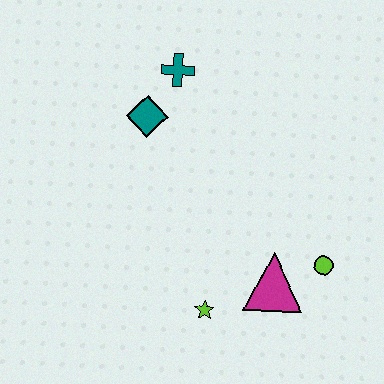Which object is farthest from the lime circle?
The teal cross is farthest from the lime circle.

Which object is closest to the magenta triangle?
The lime circle is closest to the magenta triangle.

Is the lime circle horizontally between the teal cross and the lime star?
No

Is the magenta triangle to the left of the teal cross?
No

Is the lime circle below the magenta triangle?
No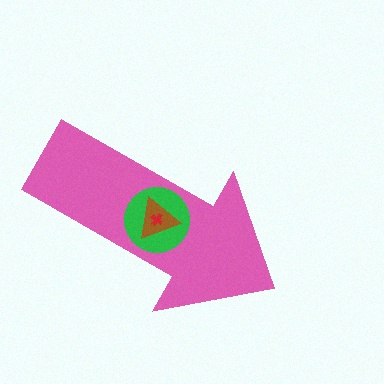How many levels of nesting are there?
4.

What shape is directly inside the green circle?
The brown triangle.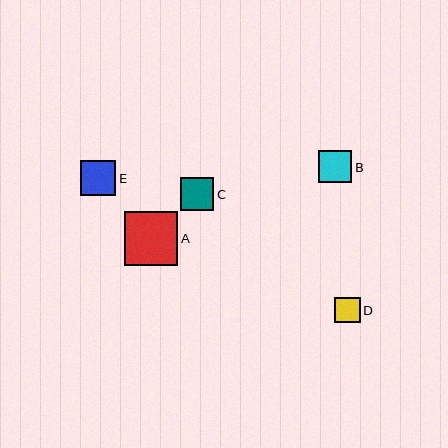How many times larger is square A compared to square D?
Square A is approximately 2.1 times the size of square D.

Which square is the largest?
Square A is the largest with a size of approximately 54 pixels.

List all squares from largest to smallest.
From largest to smallest: A, E, C, B, D.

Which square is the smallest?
Square D is the smallest with a size of approximately 26 pixels.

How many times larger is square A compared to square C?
Square A is approximately 1.6 times the size of square C.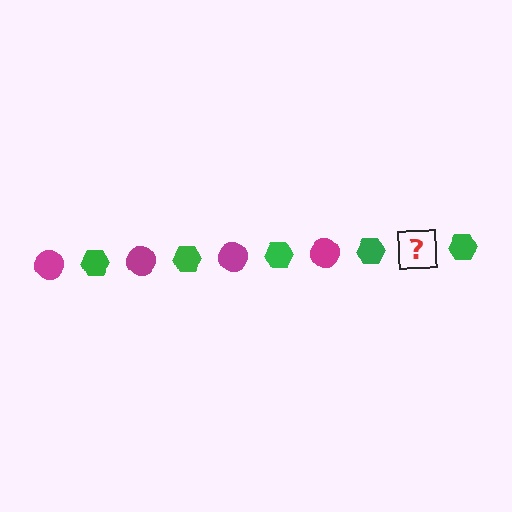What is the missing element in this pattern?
The missing element is a magenta circle.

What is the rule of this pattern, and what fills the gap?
The rule is that the pattern alternates between magenta circle and green hexagon. The gap should be filled with a magenta circle.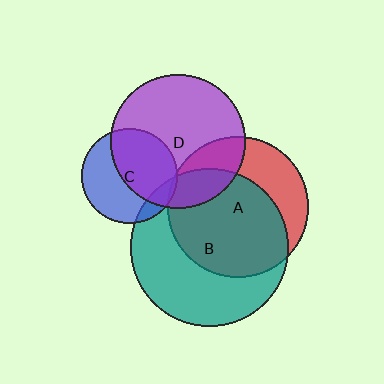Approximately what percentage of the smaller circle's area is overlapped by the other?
Approximately 5%.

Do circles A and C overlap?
Yes.